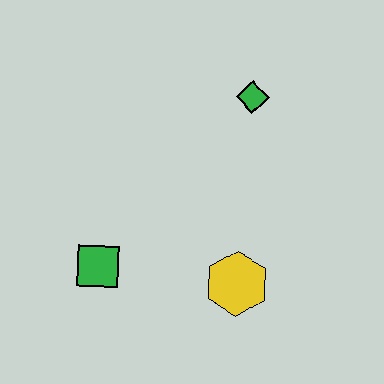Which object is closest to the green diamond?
The yellow hexagon is closest to the green diamond.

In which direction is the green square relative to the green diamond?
The green square is below the green diamond.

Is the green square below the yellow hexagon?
No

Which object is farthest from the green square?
The green diamond is farthest from the green square.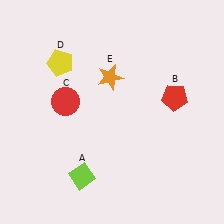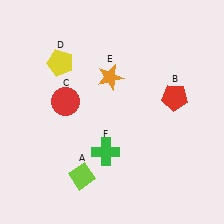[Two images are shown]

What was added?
A green cross (F) was added in Image 2.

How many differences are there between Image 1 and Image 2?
There is 1 difference between the two images.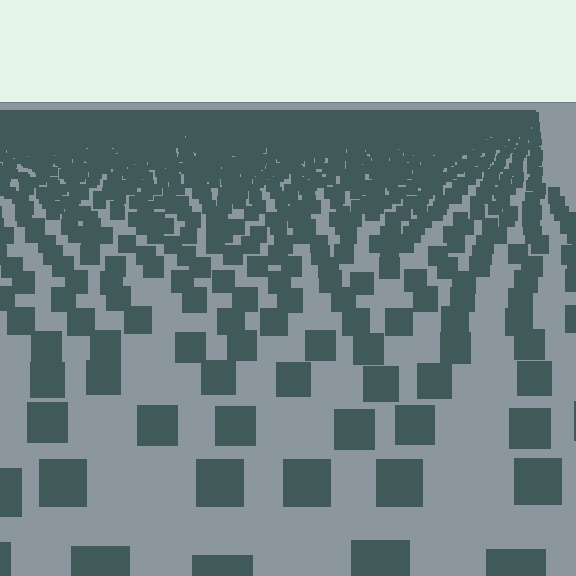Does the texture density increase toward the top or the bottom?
Density increases toward the top.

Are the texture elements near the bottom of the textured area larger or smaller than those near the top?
Larger. Near the bottom, elements are closer to the viewer and appear at a bigger on-screen size.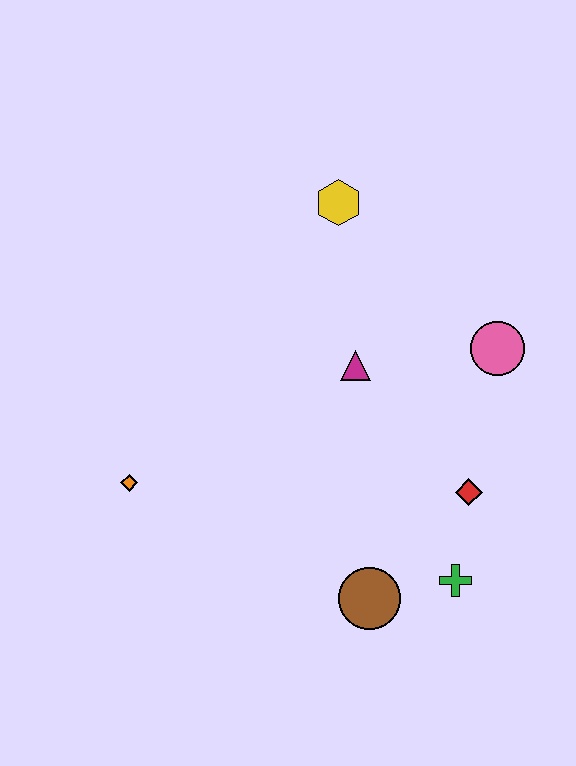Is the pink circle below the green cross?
No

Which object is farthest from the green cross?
The yellow hexagon is farthest from the green cross.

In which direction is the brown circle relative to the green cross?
The brown circle is to the left of the green cross.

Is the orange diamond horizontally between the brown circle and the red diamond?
No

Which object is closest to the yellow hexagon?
The magenta triangle is closest to the yellow hexagon.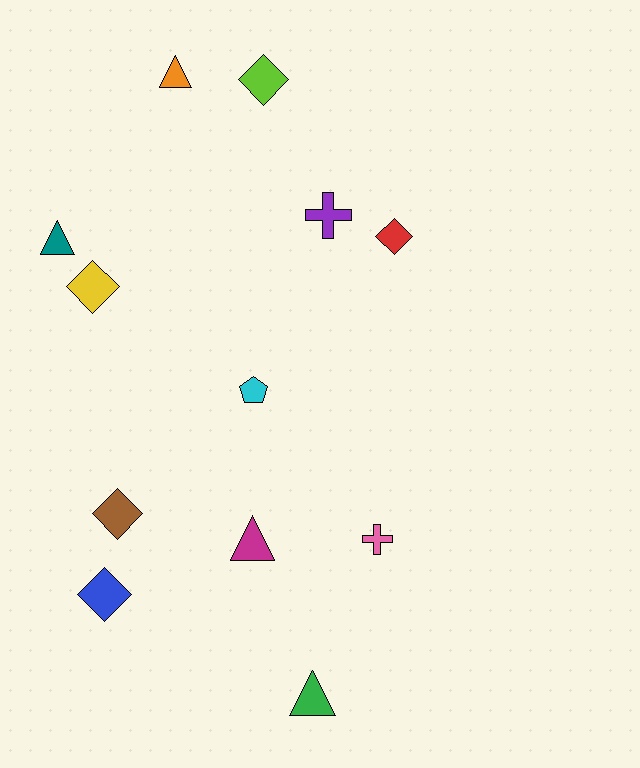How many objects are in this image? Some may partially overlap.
There are 12 objects.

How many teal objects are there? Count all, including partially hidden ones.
There is 1 teal object.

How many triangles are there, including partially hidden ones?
There are 4 triangles.